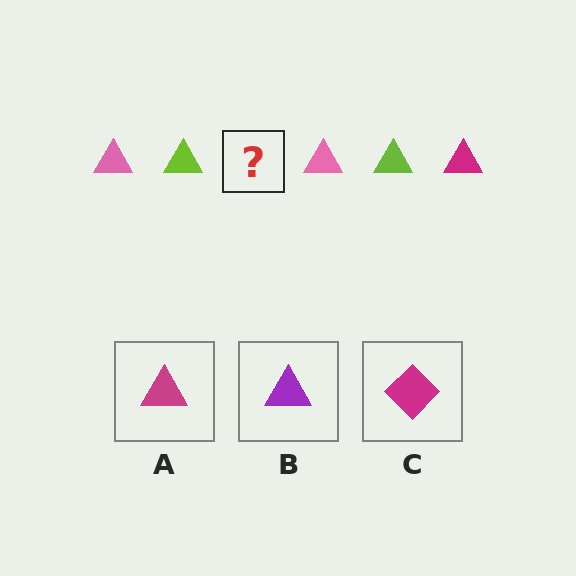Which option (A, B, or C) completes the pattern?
A.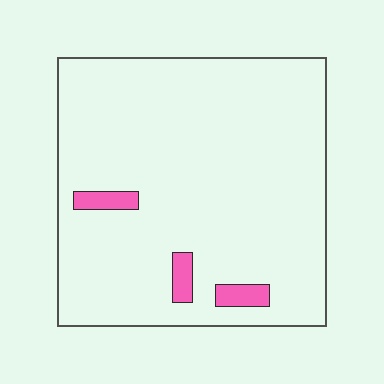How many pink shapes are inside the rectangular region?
3.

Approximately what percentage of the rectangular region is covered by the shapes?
Approximately 5%.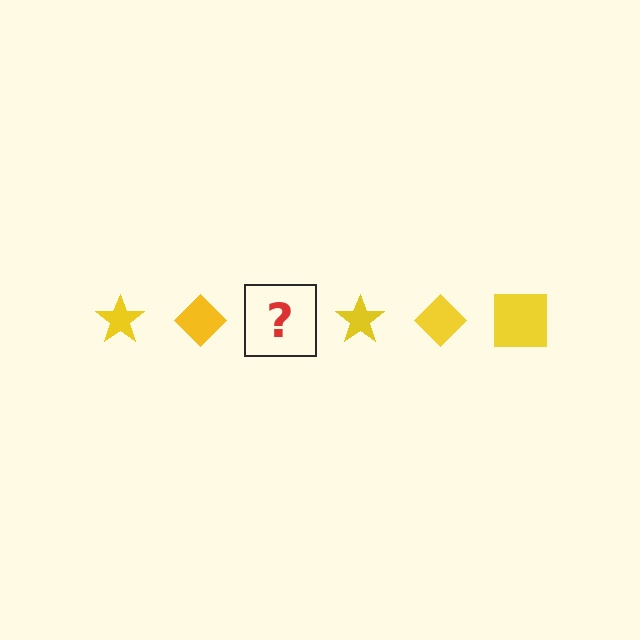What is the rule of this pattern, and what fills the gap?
The rule is that the pattern cycles through star, diamond, square shapes in yellow. The gap should be filled with a yellow square.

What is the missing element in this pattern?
The missing element is a yellow square.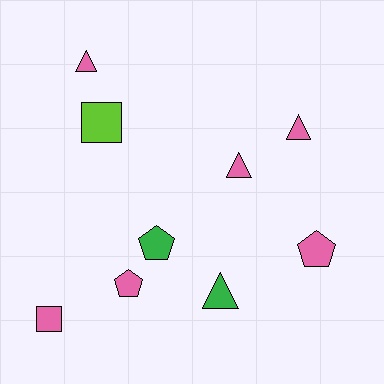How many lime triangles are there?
There are no lime triangles.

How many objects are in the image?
There are 9 objects.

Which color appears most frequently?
Pink, with 6 objects.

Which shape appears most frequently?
Triangle, with 4 objects.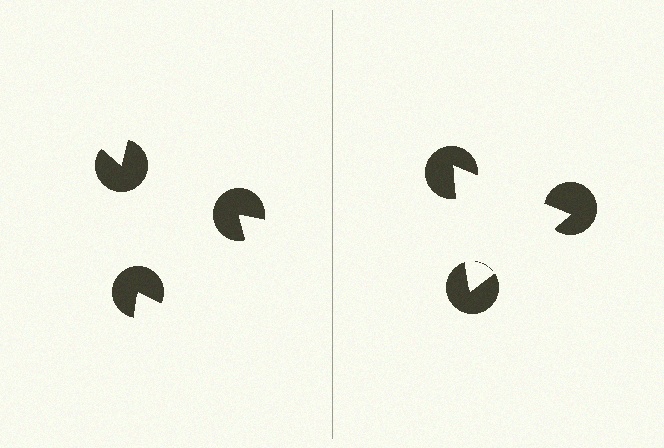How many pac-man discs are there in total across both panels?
6 — 3 on each side.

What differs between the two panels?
The pac-man discs are positioned identically on both sides; only the wedge orientations differ. On the right they align to a triangle; on the left they are misaligned.